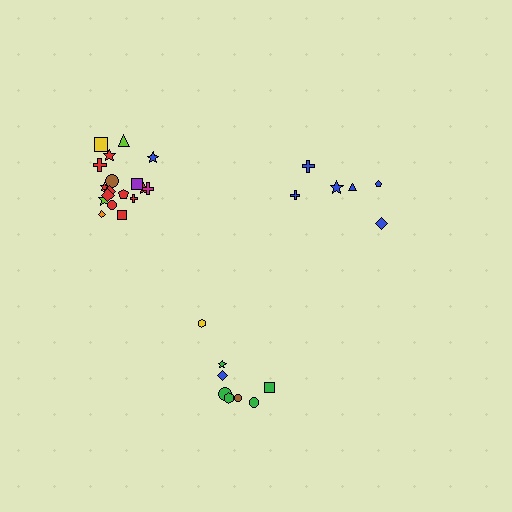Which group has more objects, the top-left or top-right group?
The top-left group.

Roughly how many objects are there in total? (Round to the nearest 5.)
Roughly 30 objects in total.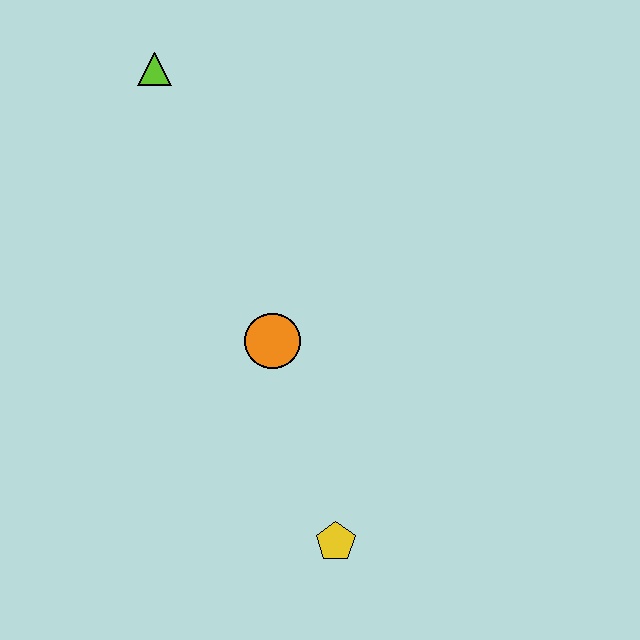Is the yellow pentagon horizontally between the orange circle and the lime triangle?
No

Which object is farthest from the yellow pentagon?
The lime triangle is farthest from the yellow pentagon.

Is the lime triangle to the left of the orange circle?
Yes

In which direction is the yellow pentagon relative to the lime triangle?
The yellow pentagon is below the lime triangle.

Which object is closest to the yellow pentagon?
The orange circle is closest to the yellow pentagon.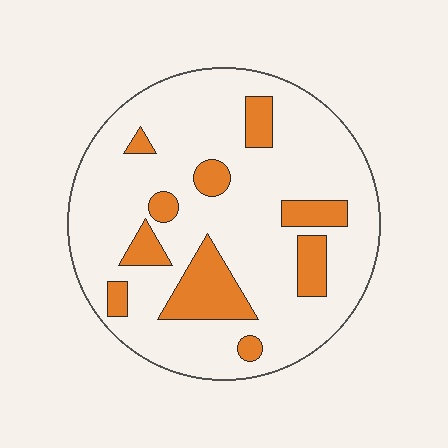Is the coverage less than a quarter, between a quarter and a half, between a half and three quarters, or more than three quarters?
Less than a quarter.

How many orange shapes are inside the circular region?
10.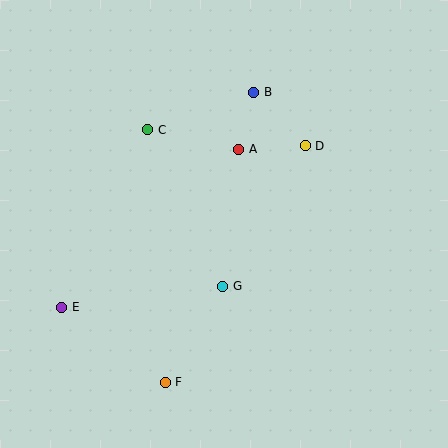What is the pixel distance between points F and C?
The distance between F and C is 253 pixels.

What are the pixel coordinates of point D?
Point D is at (305, 146).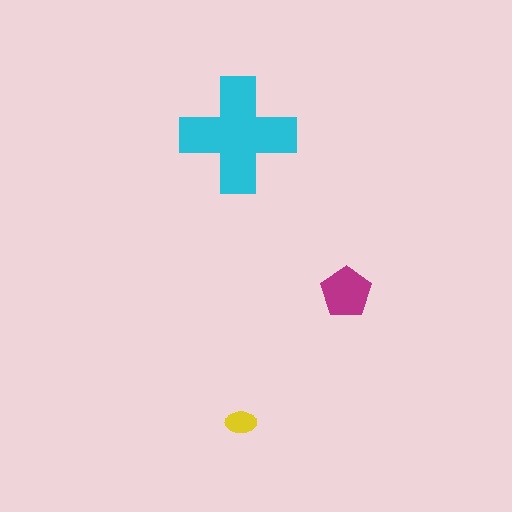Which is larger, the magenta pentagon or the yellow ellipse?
The magenta pentagon.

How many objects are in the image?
There are 3 objects in the image.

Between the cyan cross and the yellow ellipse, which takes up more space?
The cyan cross.